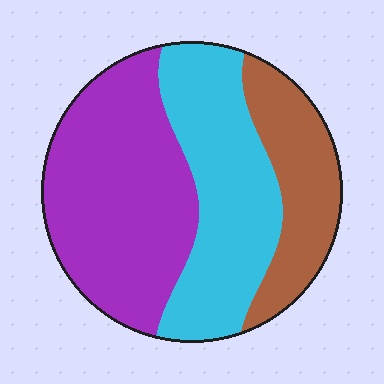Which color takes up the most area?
Purple, at roughly 45%.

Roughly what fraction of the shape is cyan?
Cyan takes up between a third and a half of the shape.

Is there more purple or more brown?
Purple.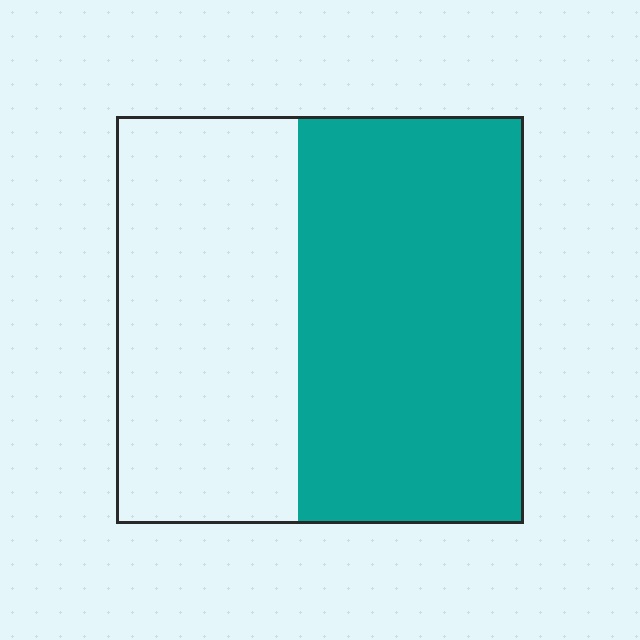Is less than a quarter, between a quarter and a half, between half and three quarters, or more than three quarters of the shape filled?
Between half and three quarters.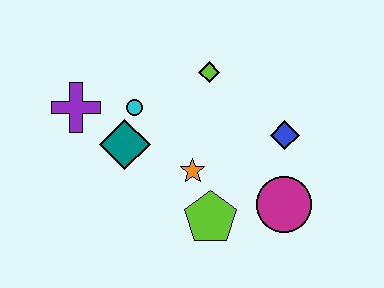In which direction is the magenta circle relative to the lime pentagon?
The magenta circle is to the right of the lime pentagon.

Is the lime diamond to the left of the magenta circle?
Yes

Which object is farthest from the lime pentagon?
The purple cross is farthest from the lime pentagon.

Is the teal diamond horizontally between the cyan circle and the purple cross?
Yes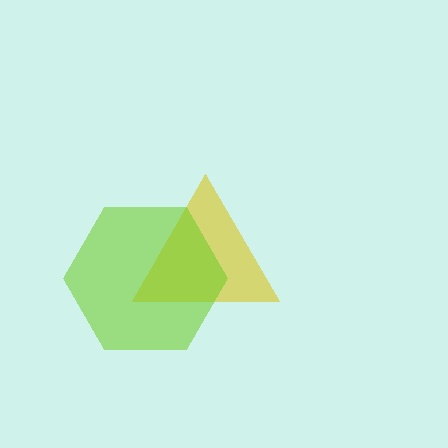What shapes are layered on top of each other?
The layered shapes are: a yellow triangle, a lime hexagon.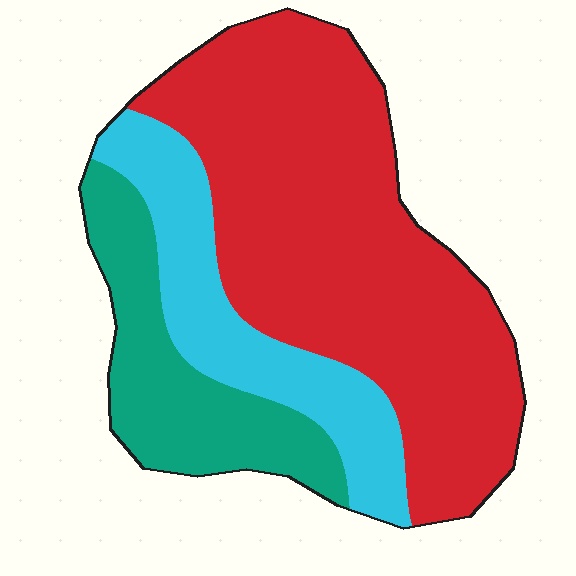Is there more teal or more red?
Red.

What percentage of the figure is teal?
Teal takes up about one fifth (1/5) of the figure.